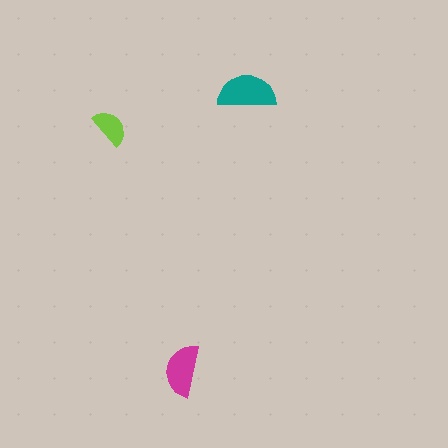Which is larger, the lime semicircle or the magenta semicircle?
The magenta one.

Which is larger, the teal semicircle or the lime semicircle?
The teal one.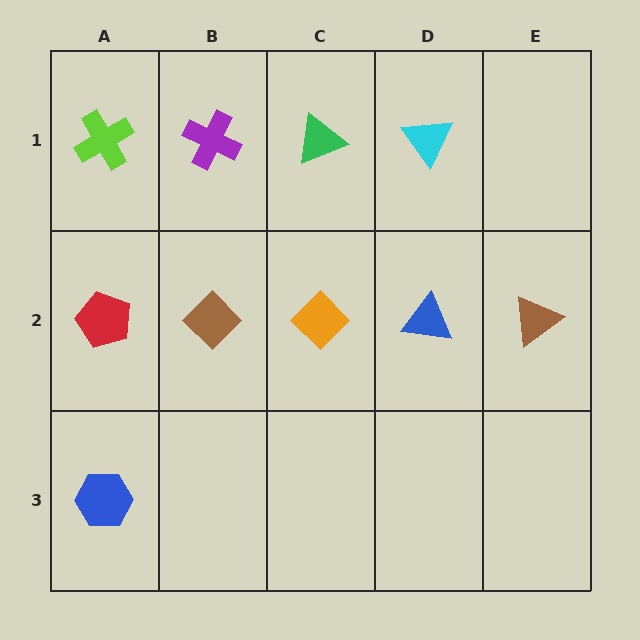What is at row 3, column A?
A blue hexagon.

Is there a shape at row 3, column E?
No, that cell is empty.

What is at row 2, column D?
A blue triangle.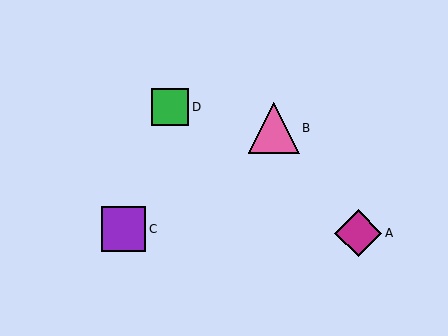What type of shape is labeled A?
Shape A is a magenta diamond.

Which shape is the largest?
The pink triangle (labeled B) is the largest.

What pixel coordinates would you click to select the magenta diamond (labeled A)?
Click at (358, 233) to select the magenta diamond A.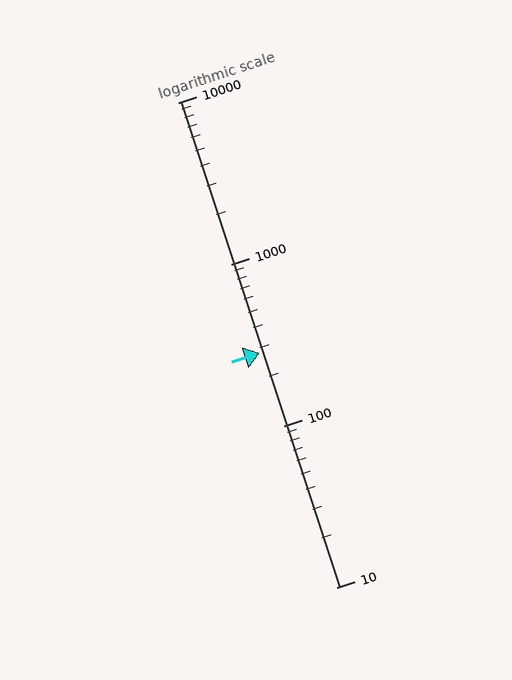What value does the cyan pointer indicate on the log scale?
The pointer indicates approximately 280.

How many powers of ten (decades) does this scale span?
The scale spans 3 decades, from 10 to 10000.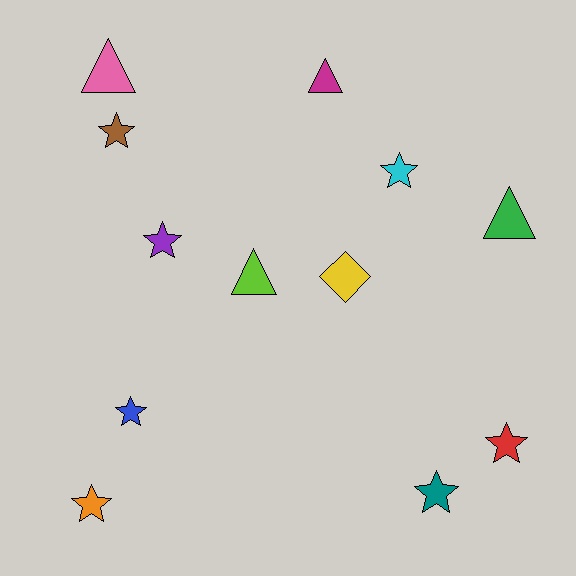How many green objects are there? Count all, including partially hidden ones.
There is 1 green object.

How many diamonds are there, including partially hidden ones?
There is 1 diamond.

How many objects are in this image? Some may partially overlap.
There are 12 objects.